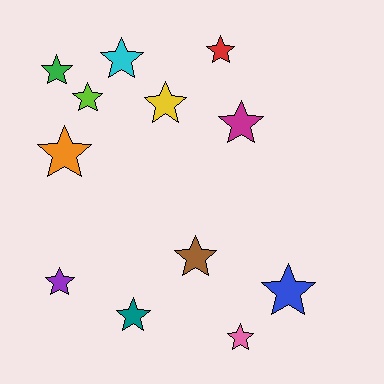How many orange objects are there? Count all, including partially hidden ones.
There is 1 orange object.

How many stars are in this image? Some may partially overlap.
There are 12 stars.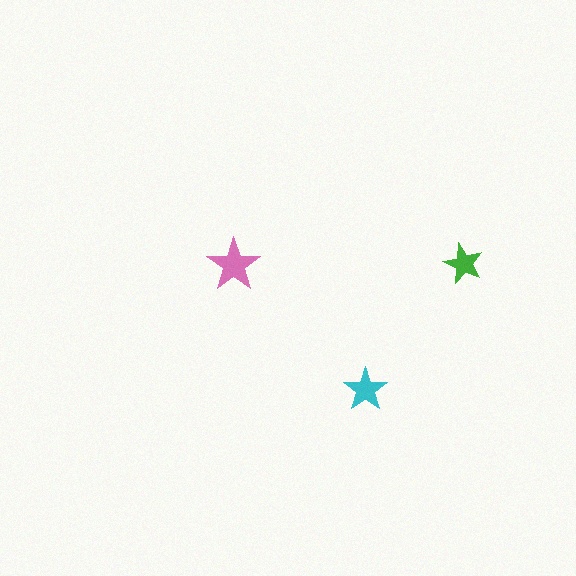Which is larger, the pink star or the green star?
The pink one.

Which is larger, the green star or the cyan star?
The cyan one.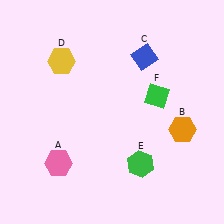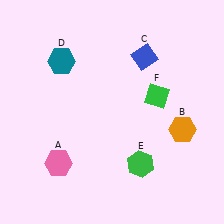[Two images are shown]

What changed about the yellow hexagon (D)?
In Image 1, D is yellow. In Image 2, it changed to teal.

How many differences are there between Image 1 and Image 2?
There is 1 difference between the two images.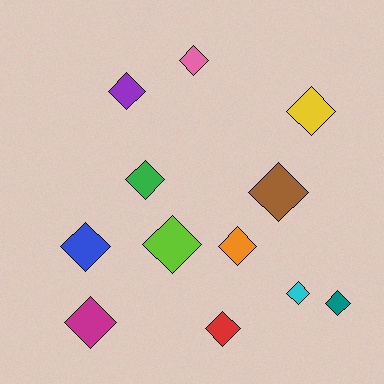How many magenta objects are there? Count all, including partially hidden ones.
There is 1 magenta object.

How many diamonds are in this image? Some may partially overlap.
There are 12 diamonds.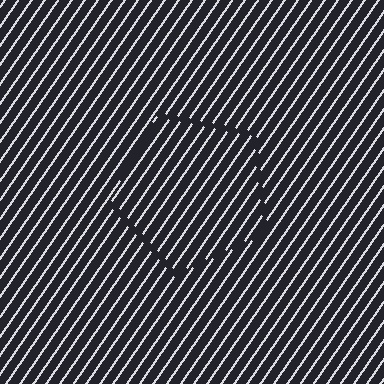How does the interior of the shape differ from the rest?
The interior of the shape contains the same grating, shifted by half a period — the contour is defined by the phase discontinuity where line-ends from the inner and outer gratings abut.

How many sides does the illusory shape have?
5 sides — the line-ends trace a pentagon.